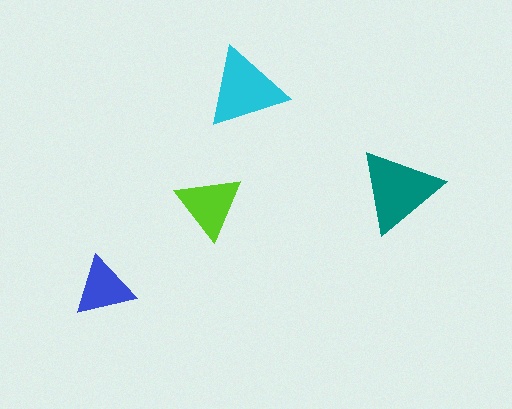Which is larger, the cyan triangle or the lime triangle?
The cyan one.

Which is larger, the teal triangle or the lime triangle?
The teal one.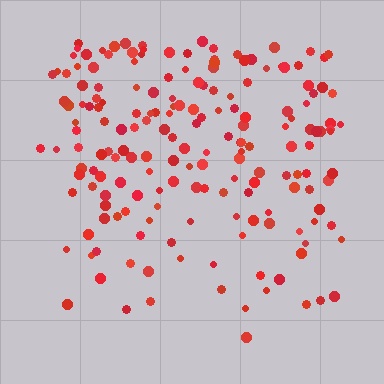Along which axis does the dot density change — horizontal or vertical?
Vertical.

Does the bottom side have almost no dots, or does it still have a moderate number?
Still a moderate number, just noticeably fewer than the top.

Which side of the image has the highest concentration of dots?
The top.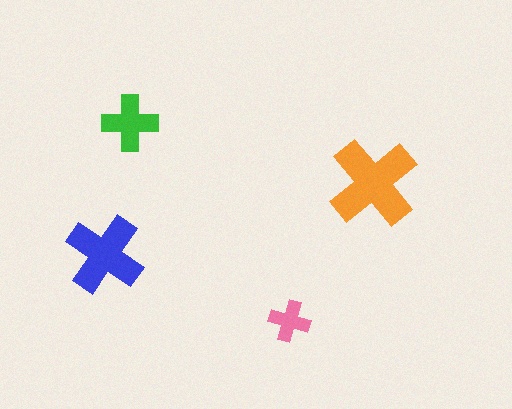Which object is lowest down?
The pink cross is bottommost.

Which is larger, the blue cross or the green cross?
The blue one.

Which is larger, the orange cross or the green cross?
The orange one.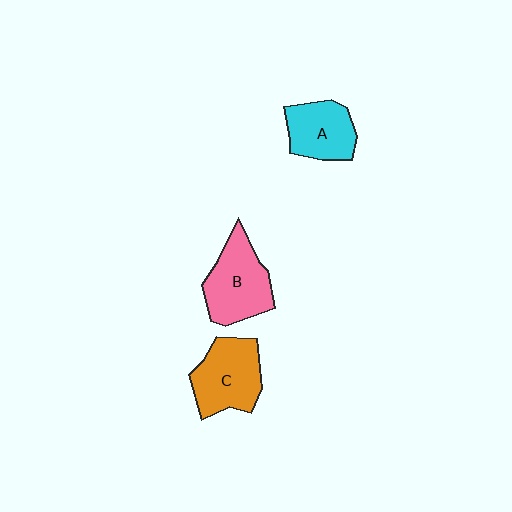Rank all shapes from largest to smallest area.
From largest to smallest: B (pink), C (orange), A (cyan).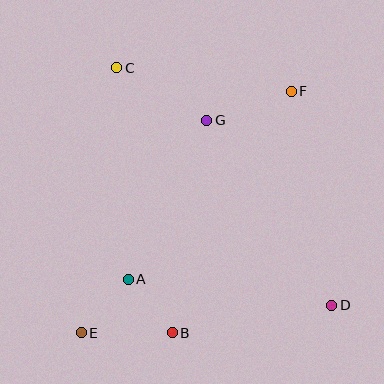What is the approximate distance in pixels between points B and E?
The distance between B and E is approximately 91 pixels.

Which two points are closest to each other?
Points A and B are closest to each other.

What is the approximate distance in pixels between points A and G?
The distance between A and G is approximately 178 pixels.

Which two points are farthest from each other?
Points E and F are farthest from each other.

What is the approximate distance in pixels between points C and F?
The distance between C and F is approximately 176 pixels.